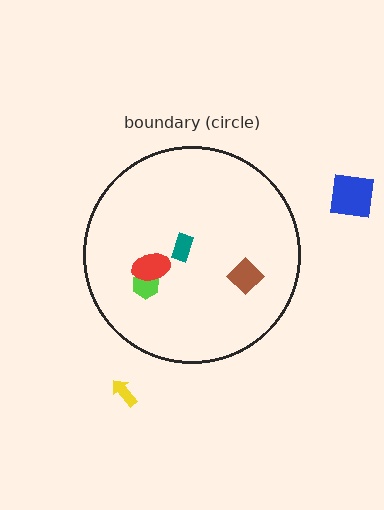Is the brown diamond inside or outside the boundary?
Inside.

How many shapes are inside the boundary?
4 inside, 2 outside.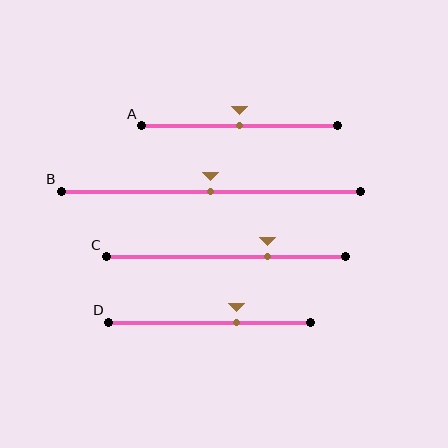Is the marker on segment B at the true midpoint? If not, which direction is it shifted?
Yes, the marker on segment B is at the true midpoint.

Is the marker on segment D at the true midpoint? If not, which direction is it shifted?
No, the marker on segment D is shifted to the right by about 13% of the segment length.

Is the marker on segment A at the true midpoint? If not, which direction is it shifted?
Yes, the marker on segment A is at the true midpoint.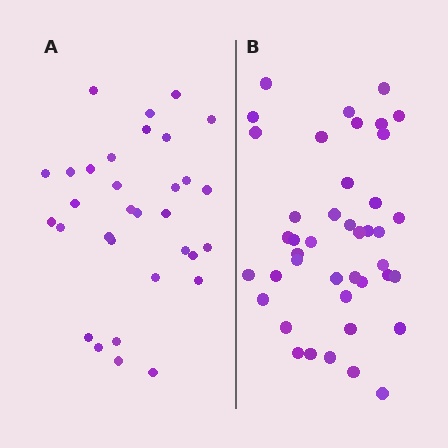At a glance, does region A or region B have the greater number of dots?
Region B (the right region) has more dots.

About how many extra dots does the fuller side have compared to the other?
Region B has roughly 10 or so more dots than region A.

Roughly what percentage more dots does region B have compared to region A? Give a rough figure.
About 30% more.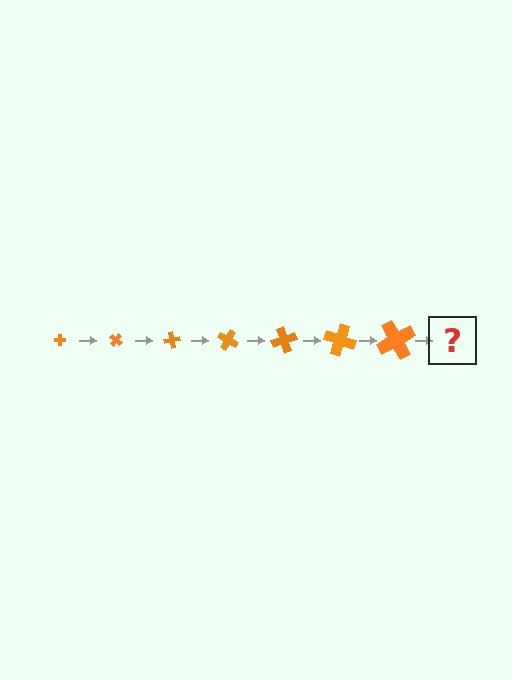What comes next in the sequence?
The next element should be a cross, larger than the previous one and rotated 280 degrees from the start.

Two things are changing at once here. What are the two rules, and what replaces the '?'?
The two rules are that the cross grows larger each step and it rotates 40 degrees each step. The '?' should be a cross, larger than the previous one and rotated 280 degrees from the start.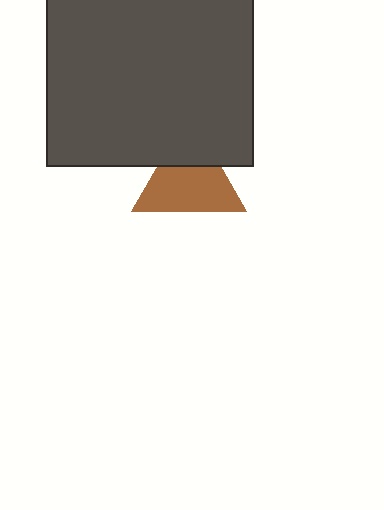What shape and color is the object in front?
The object in front is a dark gray rectangle.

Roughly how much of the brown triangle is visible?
Most of it is visible (roughly 68%).